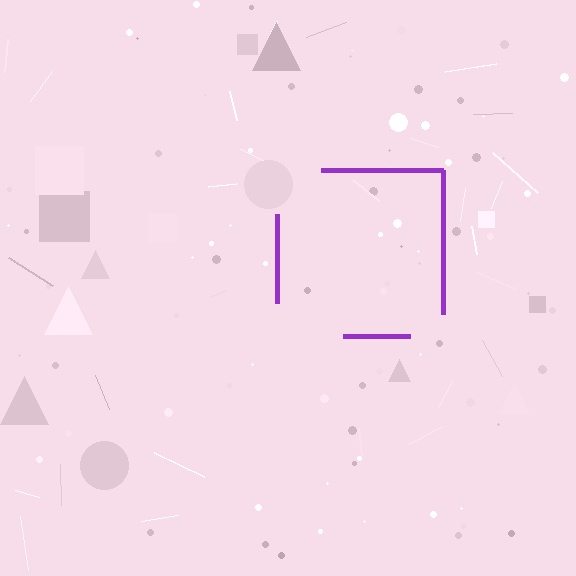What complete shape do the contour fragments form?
The contour fragments form a square.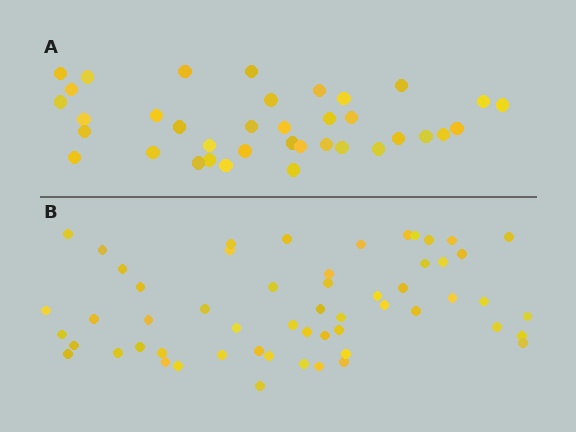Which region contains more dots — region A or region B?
Region B (the bottom region) has more dots.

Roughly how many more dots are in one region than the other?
Region B has approximately 20 more dots than region A.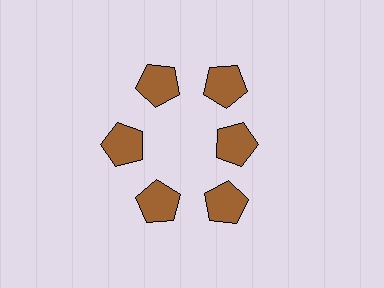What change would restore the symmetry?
The symmetry would be restored by moving it outward, back onto the ring so that all 6 pentagons sit at equal angles and equal distance from the center.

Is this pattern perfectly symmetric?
No. The 6 brown pentagons are arranged in a ring, but one element near the 3 o'clock position is pulled inward toward the center, breaking the 6-fold rotational symmetry.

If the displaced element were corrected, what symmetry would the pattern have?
It would have 6-fold rotational symmetry — the pattern would map onto itself every 60 degrees.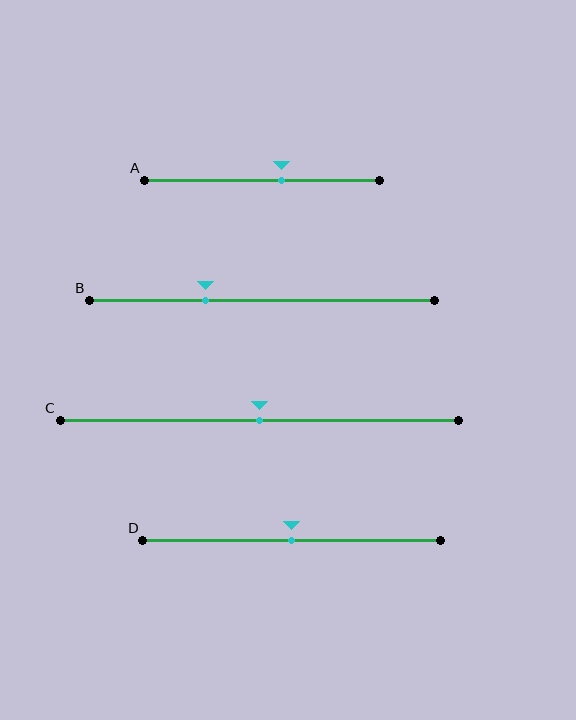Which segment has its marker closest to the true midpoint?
Segment C has its marker closest to the true midpoint.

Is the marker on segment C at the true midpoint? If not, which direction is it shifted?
Yes, the marker on segment C is at the true midpoint.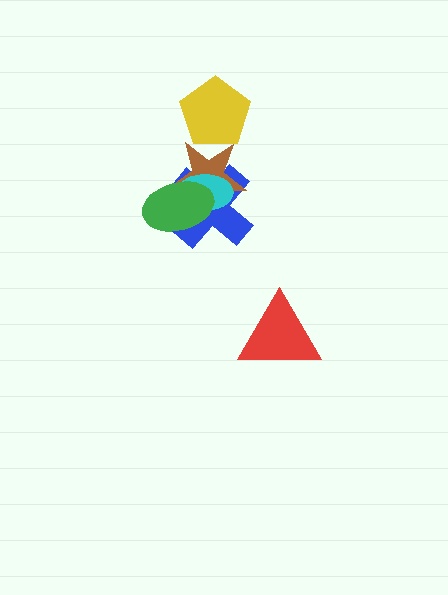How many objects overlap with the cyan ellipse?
3 objects overlap with the cyan ellipse.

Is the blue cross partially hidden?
Yes, it is partially covered by another shape.